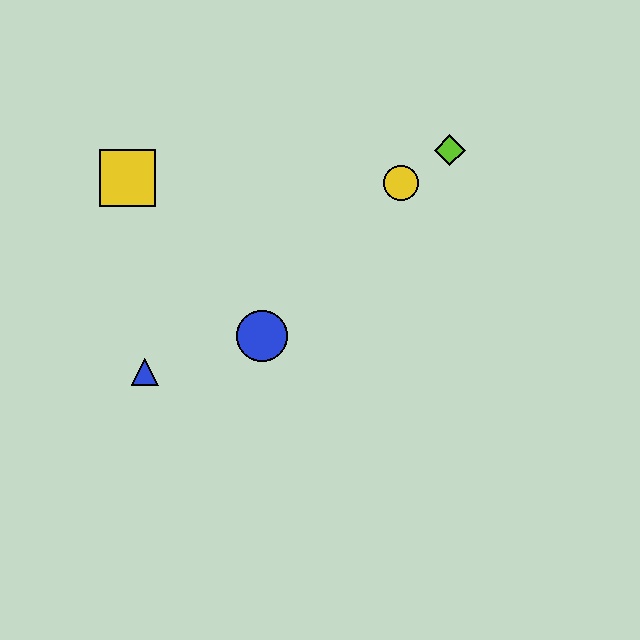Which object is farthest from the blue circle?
The lime diamond is farthest from the blue circle.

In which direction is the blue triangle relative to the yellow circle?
The blue triangle is to the left of the yellow circle.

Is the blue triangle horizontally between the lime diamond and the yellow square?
Yes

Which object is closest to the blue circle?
The blue triangle is closest to the blue circle.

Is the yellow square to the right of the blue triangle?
No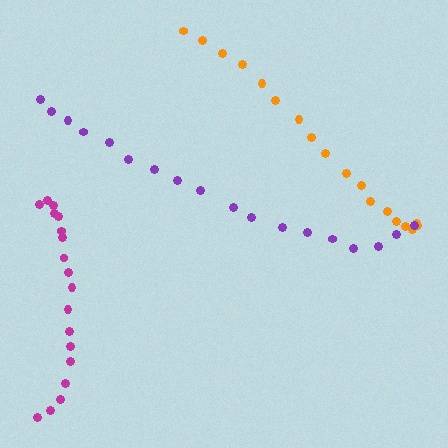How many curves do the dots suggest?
There are 3 distinct paths.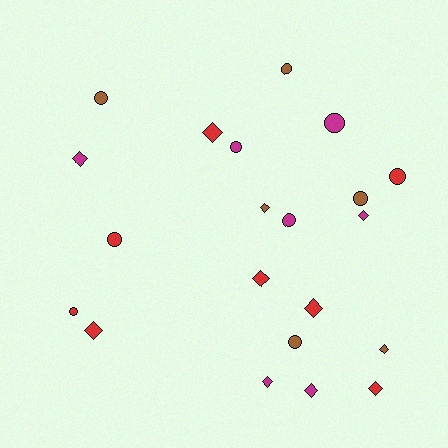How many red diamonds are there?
There are 5 red diamonds.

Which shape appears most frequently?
Diamond, with 11 objects.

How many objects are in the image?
There are 21 objects.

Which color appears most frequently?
Red, with 8 objects.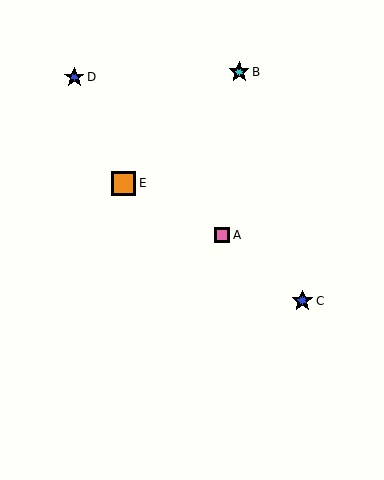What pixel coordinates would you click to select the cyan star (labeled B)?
Click at (239, 72) to select the cyan star B.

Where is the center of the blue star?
The center of the blue star is at (302, 301).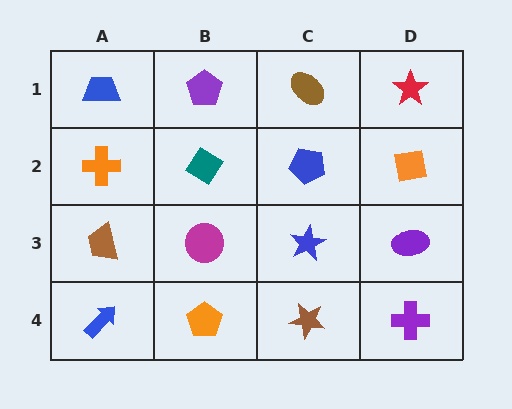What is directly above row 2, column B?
A purple pentagon.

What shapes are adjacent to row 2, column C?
A brown ellipse (row 1, column C), a blue star (row 3, column C), a teal diamond (row 2, column B), an orange square (row 2, column D).